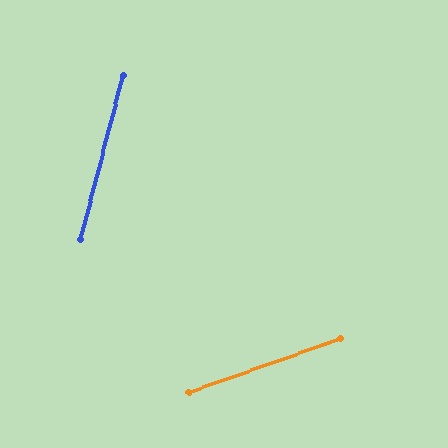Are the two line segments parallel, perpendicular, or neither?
Neither parallel nor perpendicular — they differ by about 56°.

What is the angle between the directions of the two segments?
Approximately 56 degrees.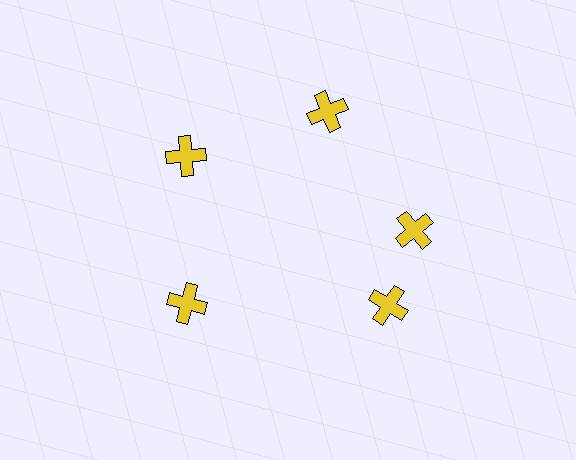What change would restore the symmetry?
The symmetry would be restored by rotating it back into even spacing with its neighbors so that all 5 crosses sit at equal angles and equal distance from the center.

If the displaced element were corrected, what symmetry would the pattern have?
It would have 5-fold rotational symmetry — the pattern would map onto itself every 72 degrees.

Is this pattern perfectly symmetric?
No. The 5 yellow crosses are arranged in a ring, but one element near the 5 o'clock position is rotated out of alignment along the ring, breaking the 5-fold rotational symmetry.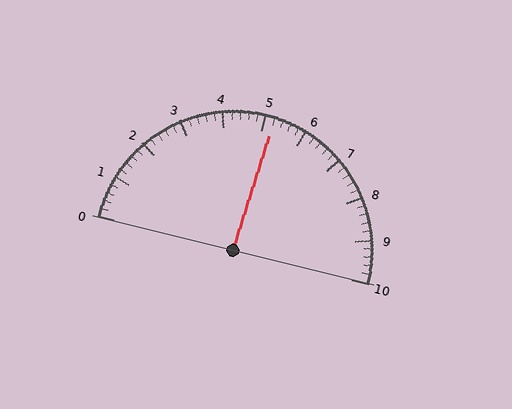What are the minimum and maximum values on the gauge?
The gauge ranges from 0 to 10.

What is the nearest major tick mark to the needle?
The nearest major tick mark is 5.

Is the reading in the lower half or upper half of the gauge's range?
The reading is in the upper half of the range (0 to 10).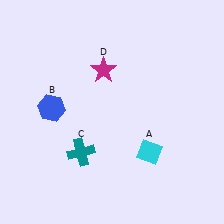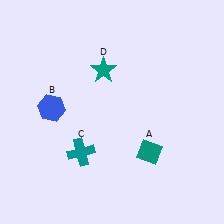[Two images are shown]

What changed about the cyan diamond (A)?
In Image 1, A is cyan. In Image 2, it changed to teal.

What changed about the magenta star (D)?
In Image 1, D is magenta. In Image 2, it changed to teal.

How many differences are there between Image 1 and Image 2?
There are 2 differences between the two images.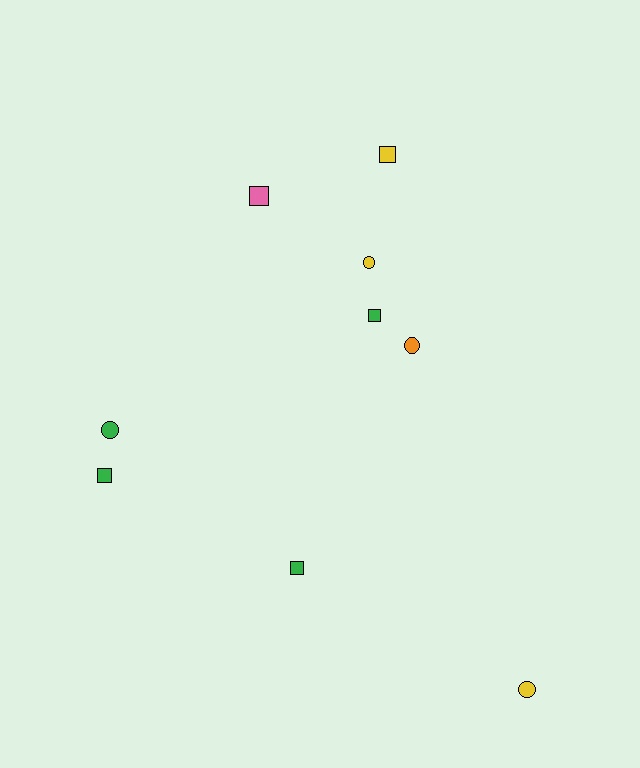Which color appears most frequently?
Green, with 4 objects.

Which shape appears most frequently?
Square, with 5 objects.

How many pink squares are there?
There is 1 pink square.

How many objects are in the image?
There are 9 objects.